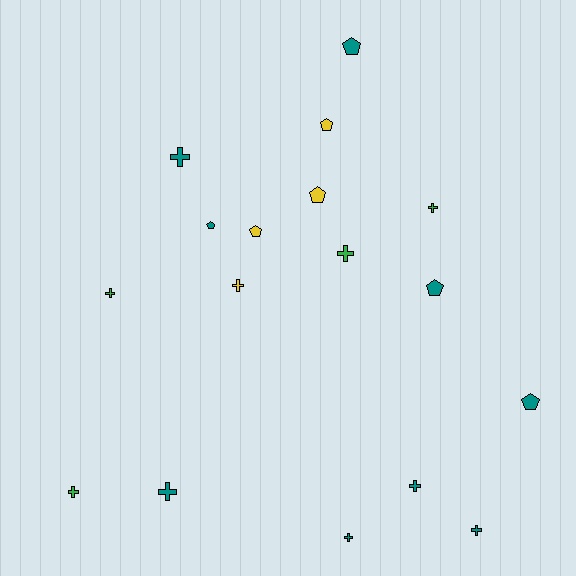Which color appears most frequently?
Teal, with 9 objects.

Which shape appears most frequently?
Cross, with 10 objects.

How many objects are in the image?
There are 17 objects.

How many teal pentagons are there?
There are 4 teal pentagons.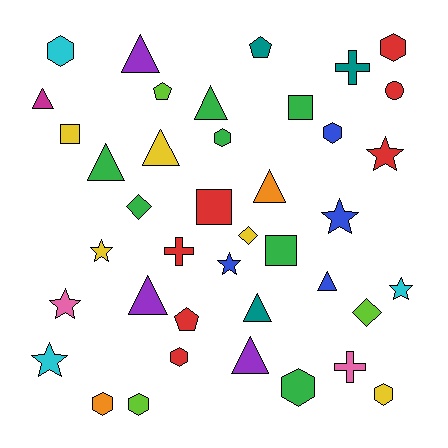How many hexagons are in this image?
There are 9 hexagons.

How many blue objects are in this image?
There are 4 blue objects.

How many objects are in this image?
There are 40 objects.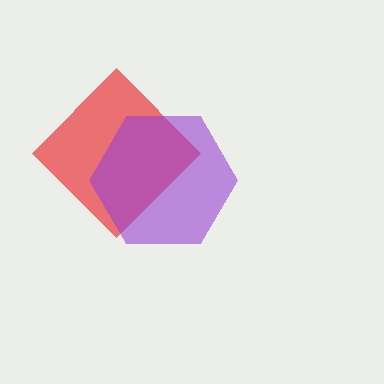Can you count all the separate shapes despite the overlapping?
Yes, there are 2 separate shapes.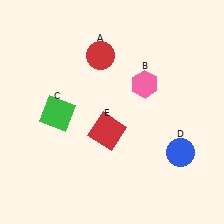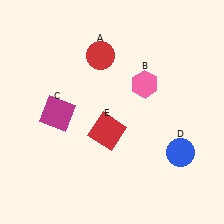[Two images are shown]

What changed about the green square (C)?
In Image 1, C is green. In Image 2, it changed to magenta.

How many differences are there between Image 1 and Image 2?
There is 1 difference between the two images.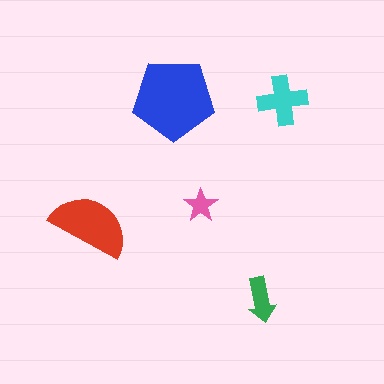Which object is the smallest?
The pink star.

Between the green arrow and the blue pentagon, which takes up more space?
The blue pentagon.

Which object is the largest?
The blue pentagon.